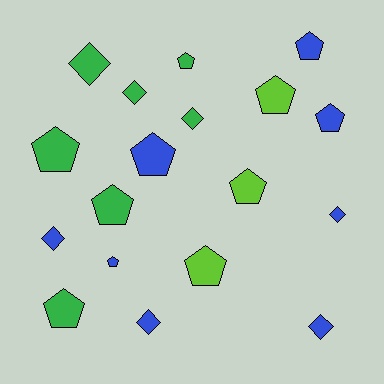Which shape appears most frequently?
Pentagon, with 11 objects.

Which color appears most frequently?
Blue, with 8 objects.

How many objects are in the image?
There are 18 objects.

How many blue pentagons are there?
There are 4 blue pentagons.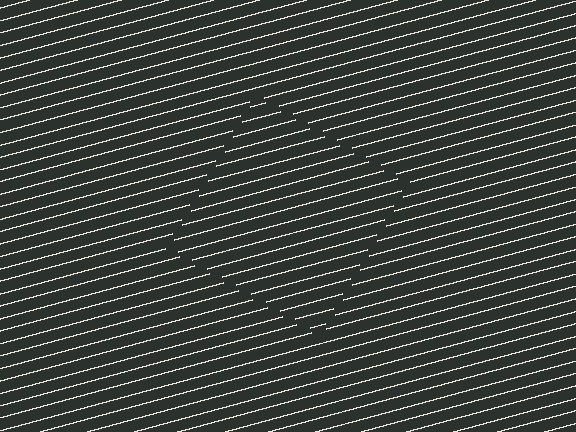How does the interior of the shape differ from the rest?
The interior of the shape contains the same grating, shifted by half a period — the contour is defined by the phase discontinuity where line-ends from the inner and outer gratings abut.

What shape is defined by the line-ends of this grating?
An illusory square. The interior of the shape contains the same grating, shifted by half a period — the contour is defined by the phase discontinuity where line-ends from the inner and outer gratings abut.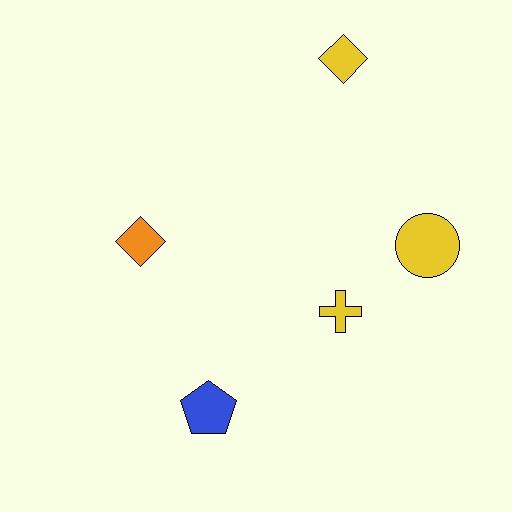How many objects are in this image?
There are 5 objects.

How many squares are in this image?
There are no squares.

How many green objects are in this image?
There are no green objects.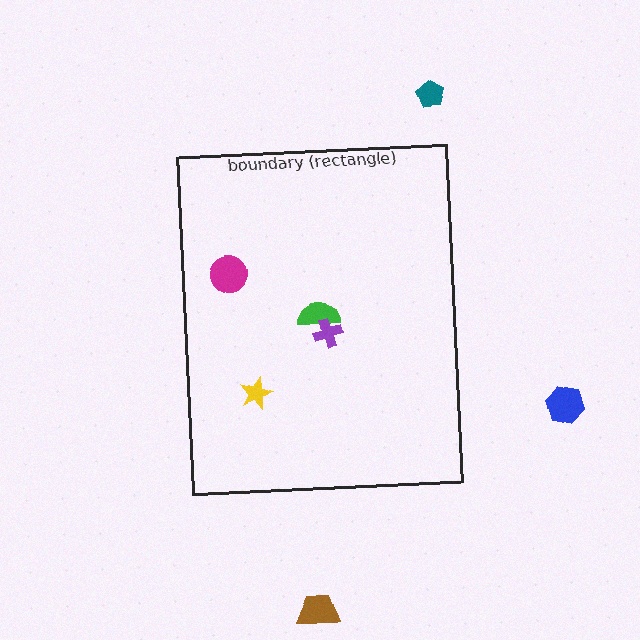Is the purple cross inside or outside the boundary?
Inside.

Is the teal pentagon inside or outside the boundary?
Outside.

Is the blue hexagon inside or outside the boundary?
Outside.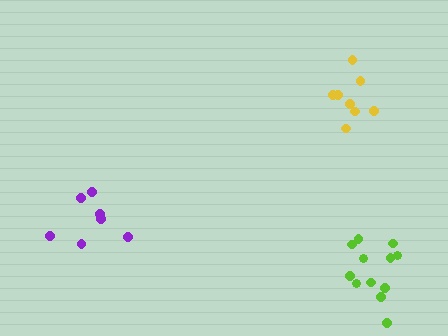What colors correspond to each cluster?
The clusters are colored: purple, lime, yellow.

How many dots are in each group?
Group 1: 7 dots, Group 2: 12 dots, Group 3: 8 dots (27 total).